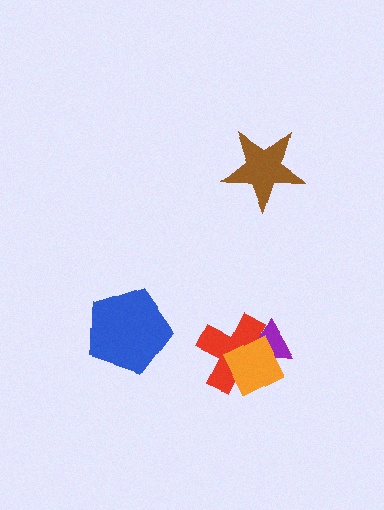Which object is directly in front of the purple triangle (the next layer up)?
The red cross is directly in front of the purple triangle.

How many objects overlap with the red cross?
2 objects overlap with the red cross.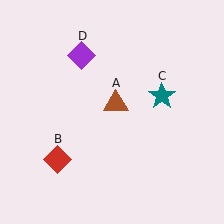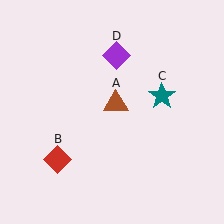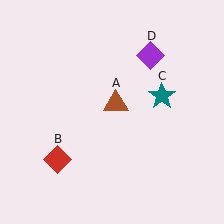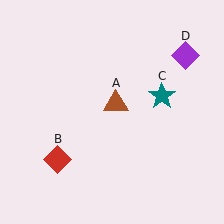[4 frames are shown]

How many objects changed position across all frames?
1 object changed position: purple diamond (object D).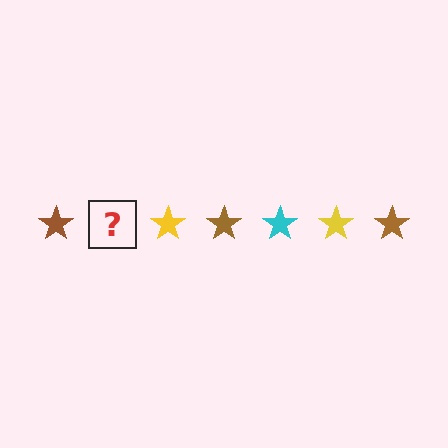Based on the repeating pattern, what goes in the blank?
The blank should be a cyan star.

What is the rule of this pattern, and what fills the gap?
The rule is that the pattern cycles through brown, cyan, yellow stars. The gap should be filled with a cyan star.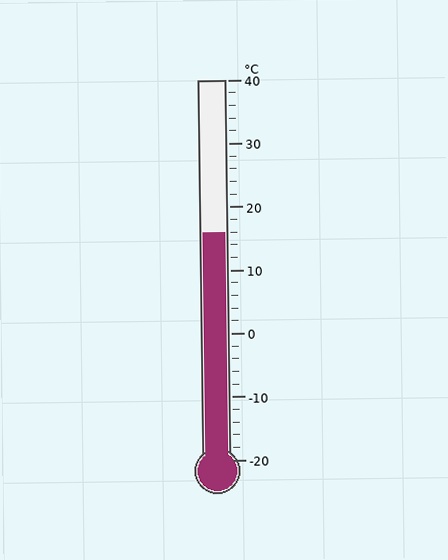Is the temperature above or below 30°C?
The temperature is below 30°C.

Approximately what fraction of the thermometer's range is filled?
The thermometer is filled to approximately 60% of its range.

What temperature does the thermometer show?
The thermometer shows approximately 16°C.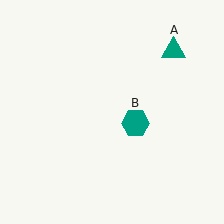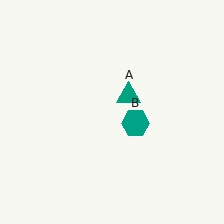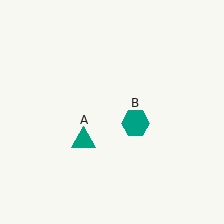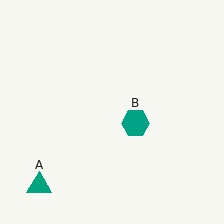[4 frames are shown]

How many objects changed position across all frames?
1 object changed position: teal triangle (object A).